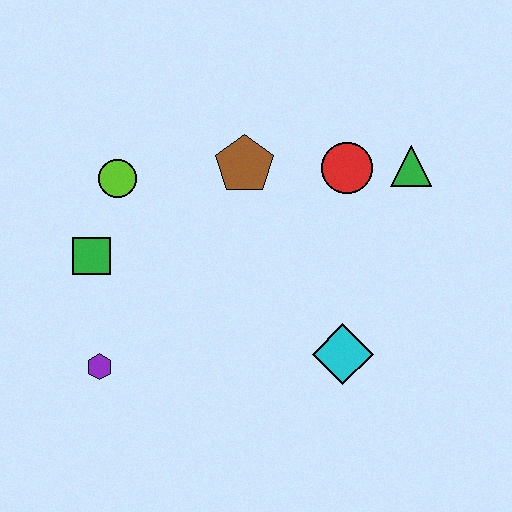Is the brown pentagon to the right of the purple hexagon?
Yes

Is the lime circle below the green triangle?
Yes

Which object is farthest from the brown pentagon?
The purple hexagon is farthest from the brown pentagon.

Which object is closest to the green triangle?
The red circle is closest to the green triangle.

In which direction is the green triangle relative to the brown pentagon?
The green triangle is to the right of the brown pentagon.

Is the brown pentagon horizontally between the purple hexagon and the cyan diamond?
Yes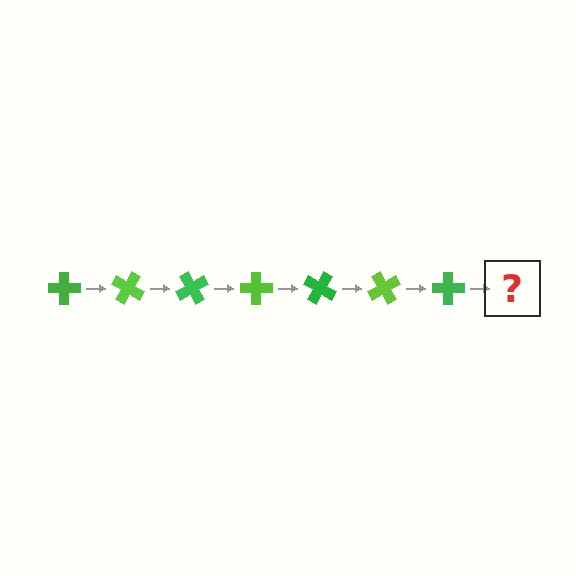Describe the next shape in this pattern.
It should be a lime cross, rotated 210 degrees from the start.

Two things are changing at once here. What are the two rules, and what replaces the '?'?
The two rules are that it rotates 30 degrees each step and the color cycles through green and lime. The '?' should be a lime cross, rotated 210 degrees from the start.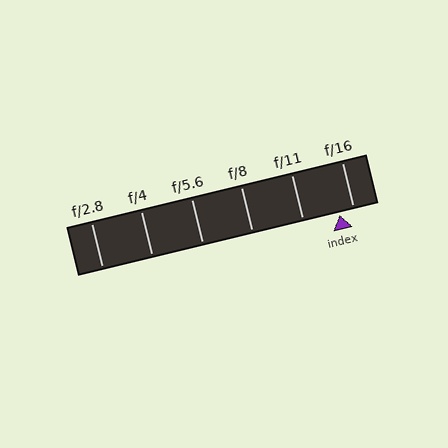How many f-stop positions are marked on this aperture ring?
There are 6 f-stop positions marked.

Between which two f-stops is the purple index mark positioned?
The index mark is between f/11 and f/16.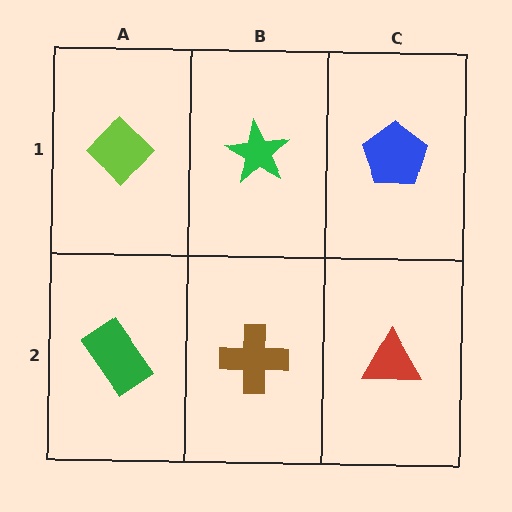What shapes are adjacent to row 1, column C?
A red triangle (row 2, column C), a green star (row 1, column B).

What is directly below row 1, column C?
A red triangle.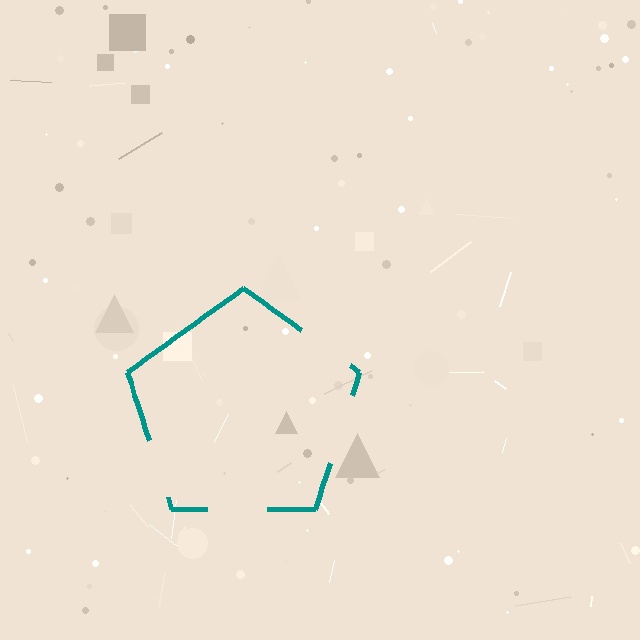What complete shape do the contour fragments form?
The contour fragments form a pentagon.